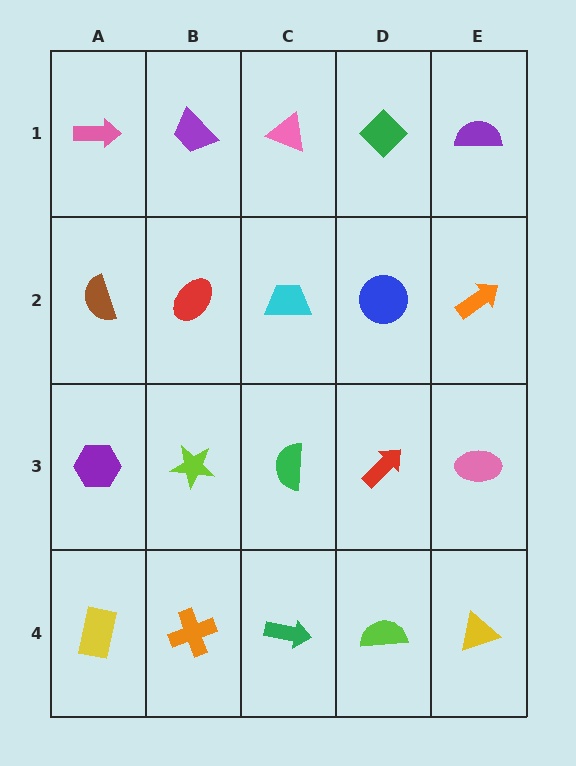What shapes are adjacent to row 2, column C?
A pink triangle (row 1, column C), a green semicircle (row 3, column C), a red ellipse (row 2, column B), a blue circle (row 2, column D).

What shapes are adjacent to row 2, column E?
A purple semicircle (row 1, column E), a pink ellipse (row 3, column E), a blue circle (row 2, column D).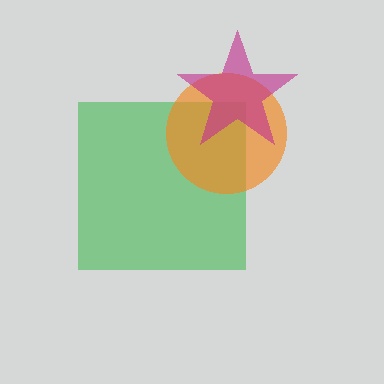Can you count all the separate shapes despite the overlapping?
Yes, there are 3 separate shapes.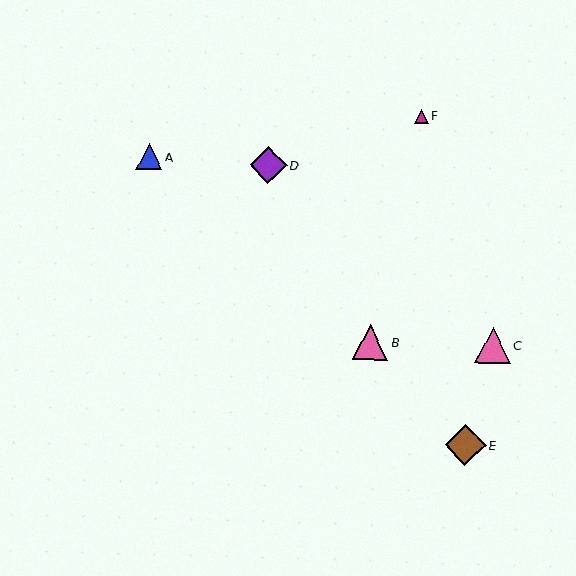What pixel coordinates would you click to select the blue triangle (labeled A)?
Click at (149, 157) to select the blue triangle A.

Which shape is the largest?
The brown diamond (labeled E) is the largest.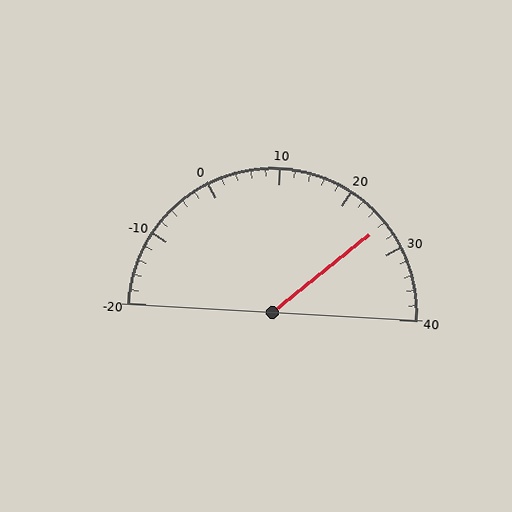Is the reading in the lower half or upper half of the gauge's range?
The reading is in the upper half of the range (-20 to 40).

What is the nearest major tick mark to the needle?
The nearest major tick mark is 30.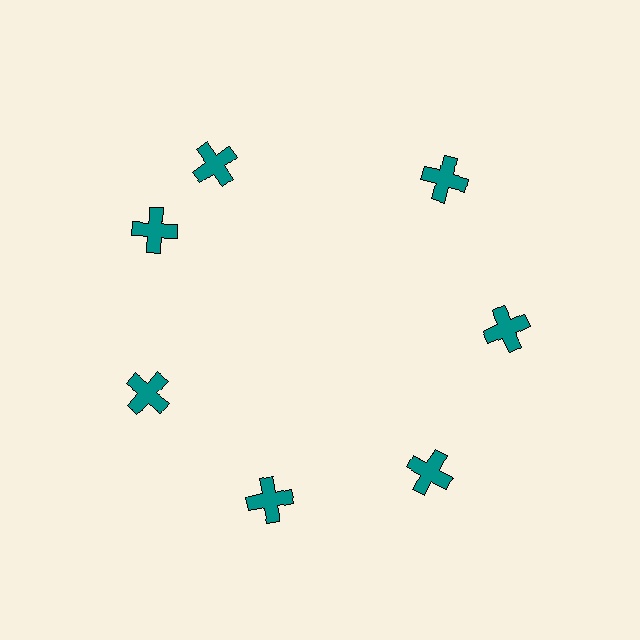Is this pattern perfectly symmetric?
No. The 7 teal crosses are arranged in a ring, but one element near the 12 o'clock position is rotated out of alignment along the ring, breaking the 7-fold rotational symmetry.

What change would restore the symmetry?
The symmetry would be restored by rotating it back into even spacing with its neighbors so that all 7 crosses sit at equal angles and equal distance from the center.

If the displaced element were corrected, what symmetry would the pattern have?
It would have 7-fold rotational symmetry — the pattern would map onto itself every 51 degrees.